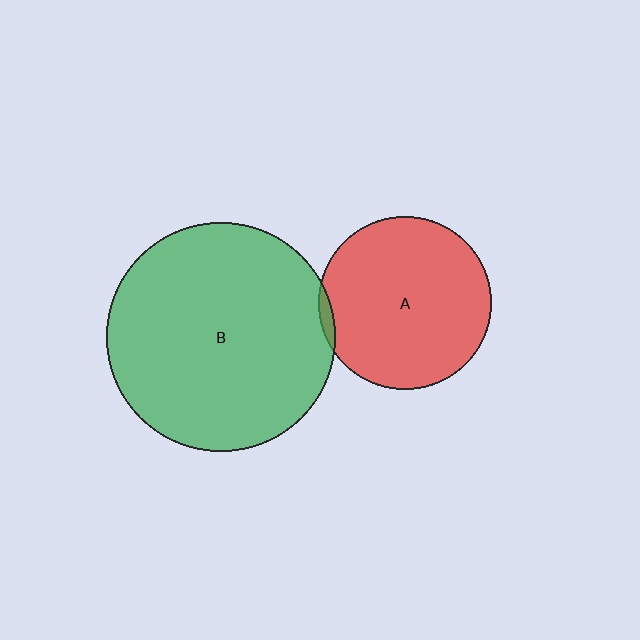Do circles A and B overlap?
Yes.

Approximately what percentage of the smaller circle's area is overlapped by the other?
Approximately 5%.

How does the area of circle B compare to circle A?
Approximately 1.8 times.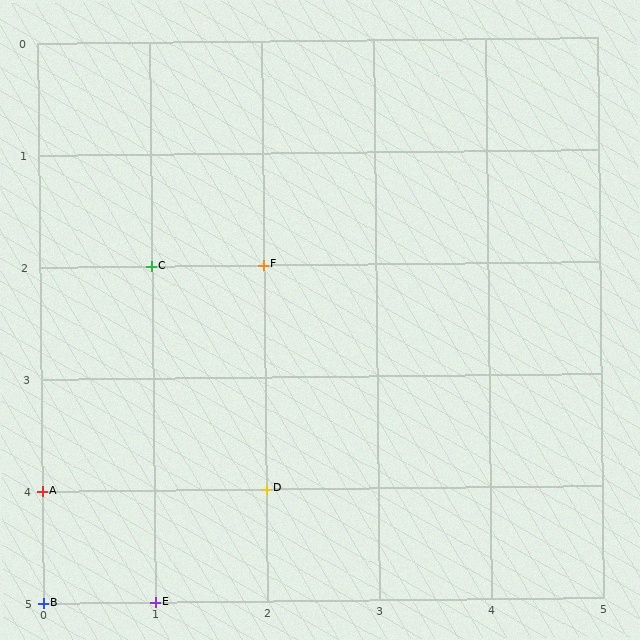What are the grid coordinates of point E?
Point E is at grid coordinates (1, 5).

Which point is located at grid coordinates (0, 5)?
Point B is at (0, 5).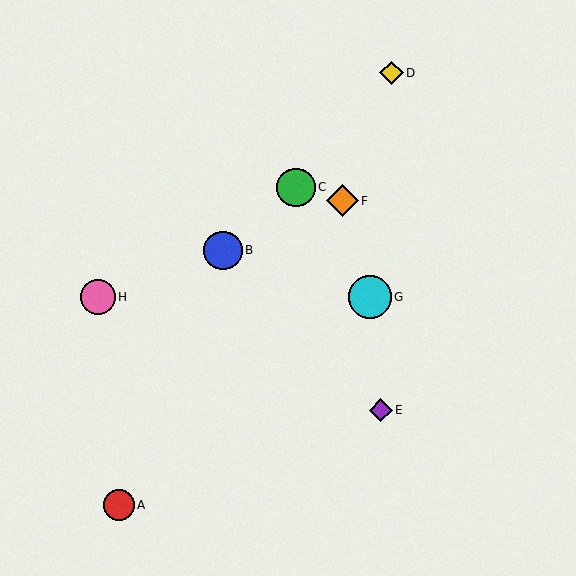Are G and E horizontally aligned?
No, G is at y≈297 and E is at y≈410.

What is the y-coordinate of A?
Object A is at y≈505.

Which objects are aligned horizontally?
Objects G, H are aligned horizontally.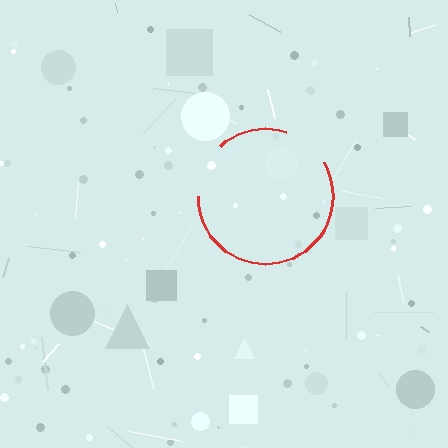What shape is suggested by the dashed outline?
The dashed outline suggests a circle.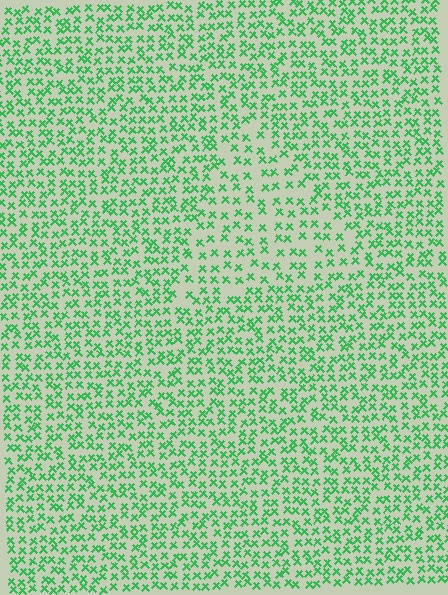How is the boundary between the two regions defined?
The boundary is defined by a change in element density (approximately 1.6x ratio). All elements are the same color, size, and shape.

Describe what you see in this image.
The image contains small green elements arranged at two different densities. A triangle-shaped region is visible where the elements are less densely packed than the surrounding area.